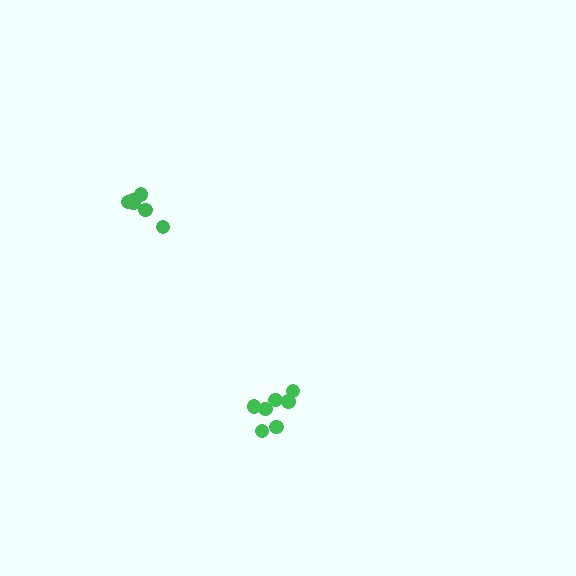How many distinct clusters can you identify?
There are 2 distinct clusters.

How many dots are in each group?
Group 1: 6 dots, Group 2: 7 dots (13 total).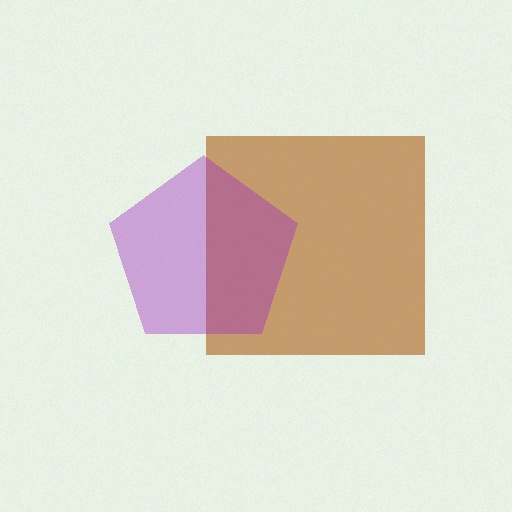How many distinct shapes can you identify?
There are 2 distinct shapes: a brown square, a purple pentagon.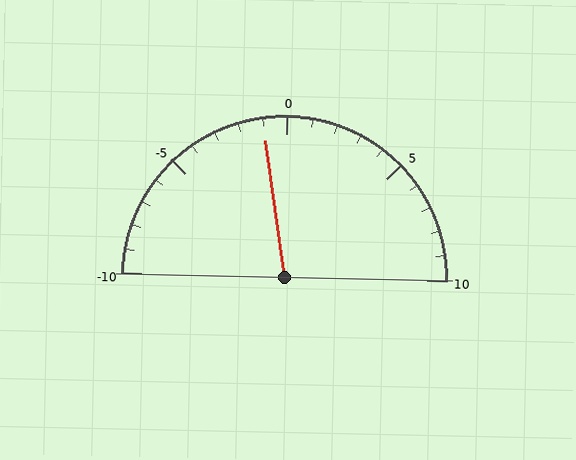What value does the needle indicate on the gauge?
The needle indicates approximately -1.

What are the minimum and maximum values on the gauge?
The gauge ranges from -10 to 10.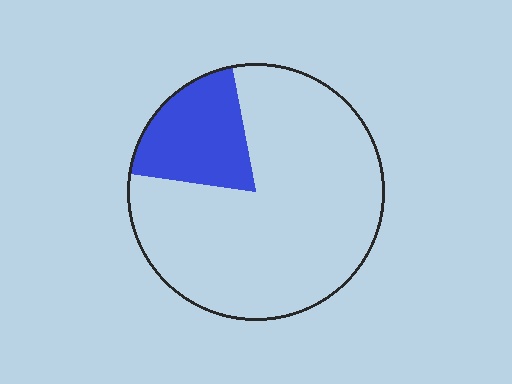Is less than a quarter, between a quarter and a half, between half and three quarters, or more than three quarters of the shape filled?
Less than a quarter.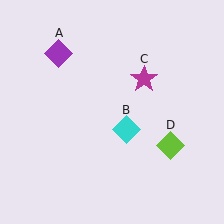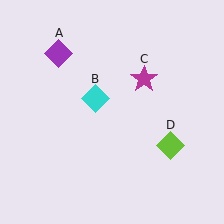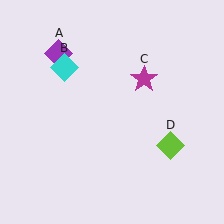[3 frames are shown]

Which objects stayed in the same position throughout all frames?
Purple diamond (object A) and magenta star (object C) and lime diamond (object D) remained stationary.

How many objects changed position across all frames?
1 object changed position: cyan diamond (object B).